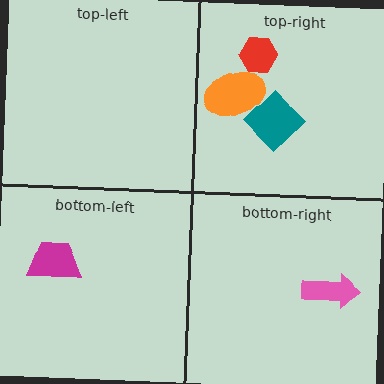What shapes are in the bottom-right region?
The pink arrow.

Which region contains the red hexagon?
The top-right region.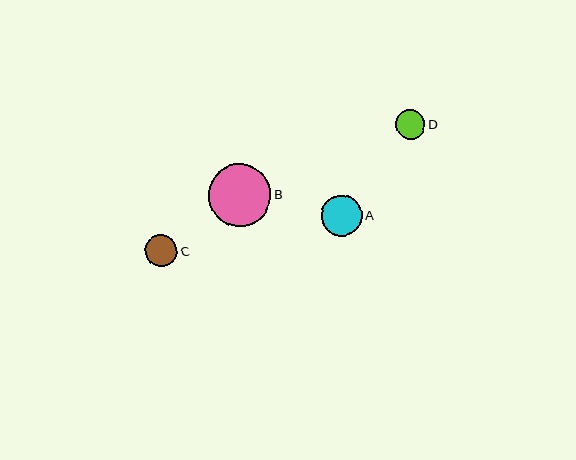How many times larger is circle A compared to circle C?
Circle A is approximately 1.3 times the size of circle C.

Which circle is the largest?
Circle B is the largest with a size of approximately 62 pixels.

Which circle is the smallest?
Circle D is the smallest with a size of approximately 30 pixels.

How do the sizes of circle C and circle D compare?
Circle C and circle D are approximately the same size.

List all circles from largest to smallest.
From largest to smallest: B, A, C, D.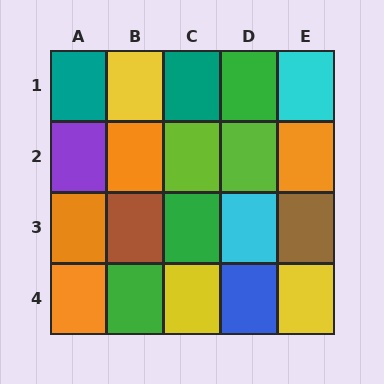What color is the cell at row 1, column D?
Green.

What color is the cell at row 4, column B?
Green.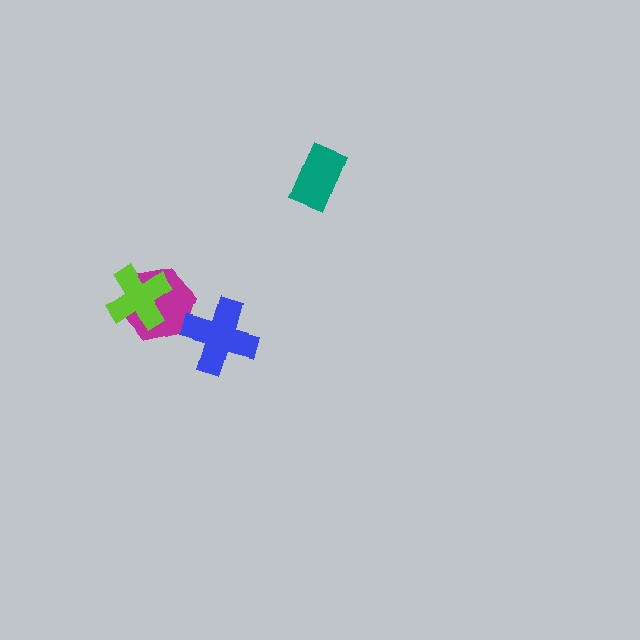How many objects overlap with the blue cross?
0 objects overlap with the blue cross.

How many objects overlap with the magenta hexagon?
1 object overlaps with the magenta hexagon.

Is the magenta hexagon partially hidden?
Yes, it is partially covered by another shape.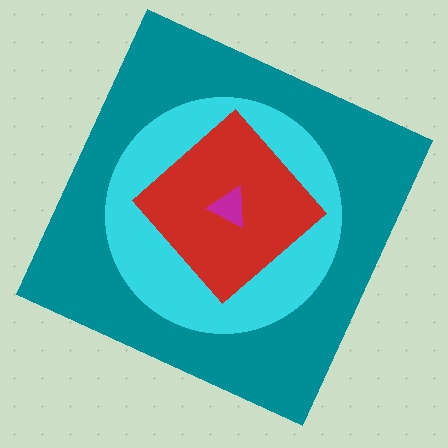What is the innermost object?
The magenta triangle.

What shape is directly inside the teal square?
The cyan circle.